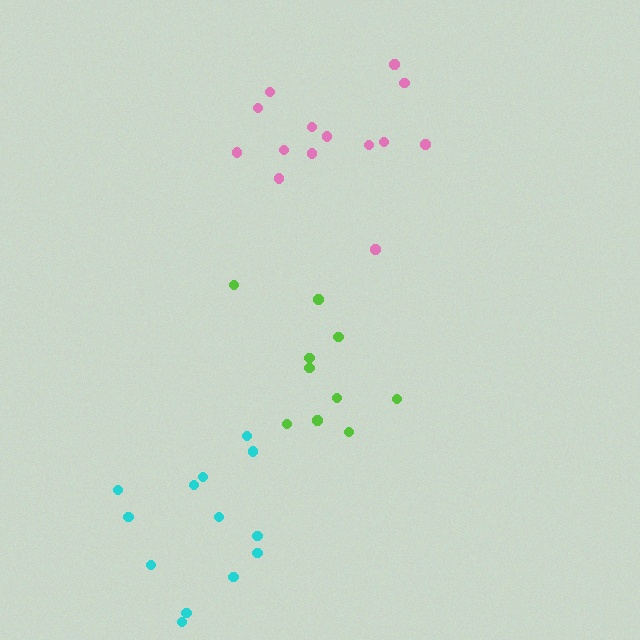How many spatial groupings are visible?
There are 3 spatial groupings.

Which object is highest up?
The pink cluster is topmost.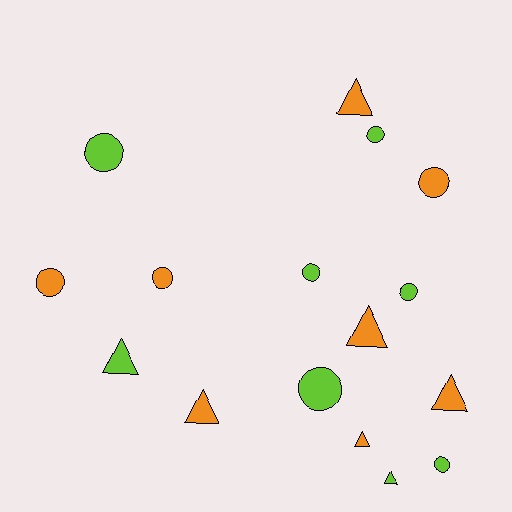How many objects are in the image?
There are 16 objects.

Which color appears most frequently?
Lime, with 8 objects.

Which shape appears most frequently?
Circle, with 9 objects.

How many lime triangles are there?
There are 2 lime triangles.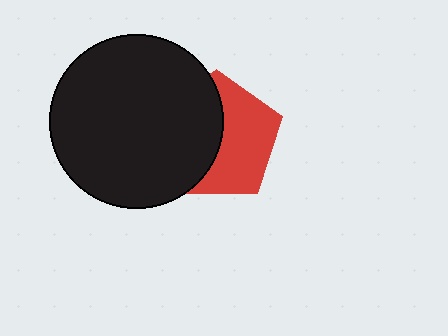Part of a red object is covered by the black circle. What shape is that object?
It is a pentagon.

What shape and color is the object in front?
The object in front is a black circle.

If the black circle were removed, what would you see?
You would see the complete red pentagon.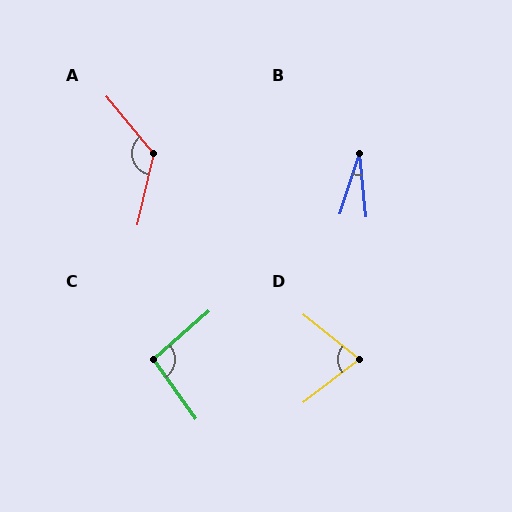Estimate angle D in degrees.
Approximately 76 degrees.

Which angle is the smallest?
B, at approximately 24 degrees.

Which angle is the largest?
A, at approximately 127 degrees.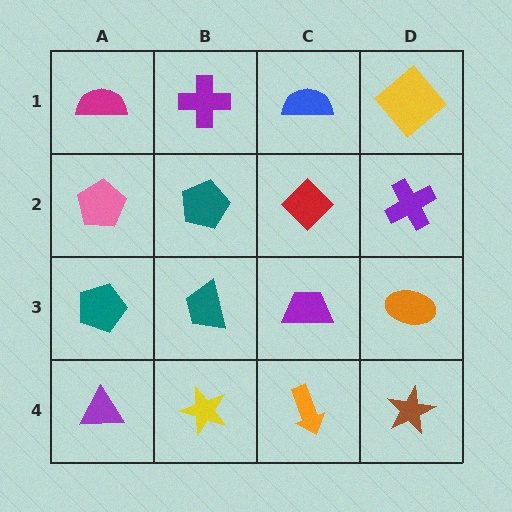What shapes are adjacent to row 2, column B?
A purple cross (row 1, column B), a teal trapezoid (row 3, column B), a pink pentagon (row 2, column A), a red diamond (row 2, column C).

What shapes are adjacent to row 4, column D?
An orange ellipse (row 3, column D), an orange arrow (row 4, column C).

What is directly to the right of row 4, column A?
A yellow star.